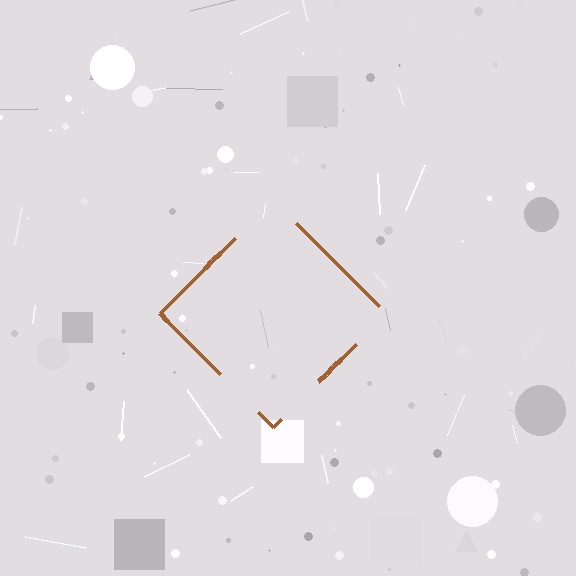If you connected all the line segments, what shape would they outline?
They would outline a diamond.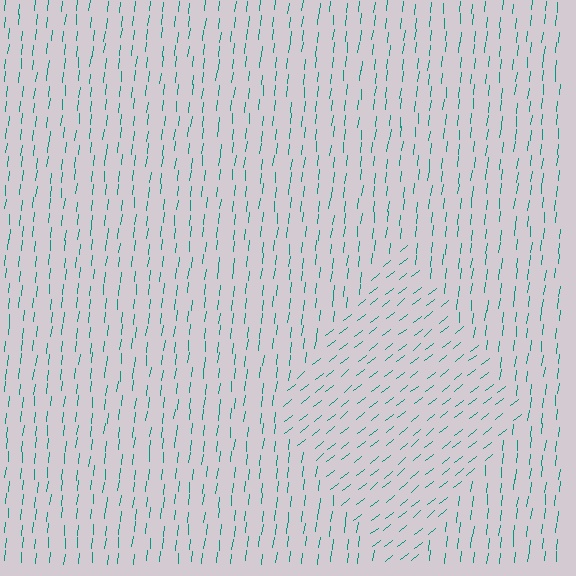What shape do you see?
I see a diamond.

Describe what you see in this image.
The image is filled with small teal line segments. A diamond region in the image has lines oriented differently from the surrounding lines, creating a visible texture boundary.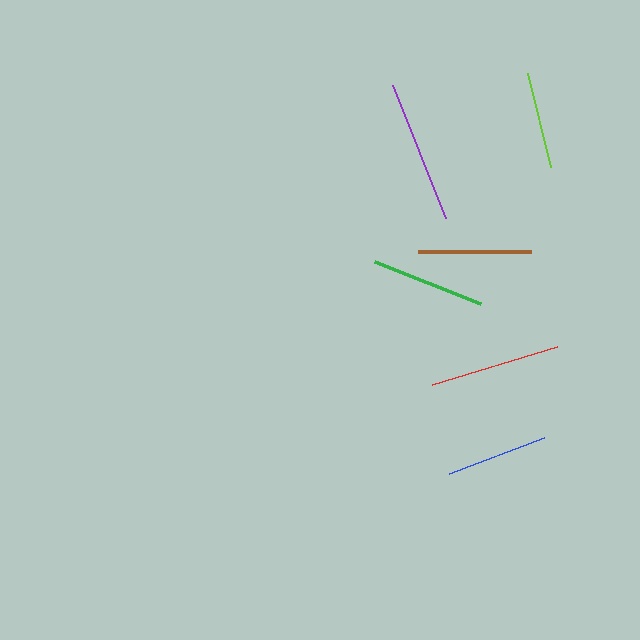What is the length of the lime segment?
The lime segment is approximately 97 pixels long.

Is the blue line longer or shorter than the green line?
The green line is longer than the blue line.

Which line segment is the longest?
The purple line is the longest at approximately 142 pixels.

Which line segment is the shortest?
The lime line is the shortest at approximately 97 pixels.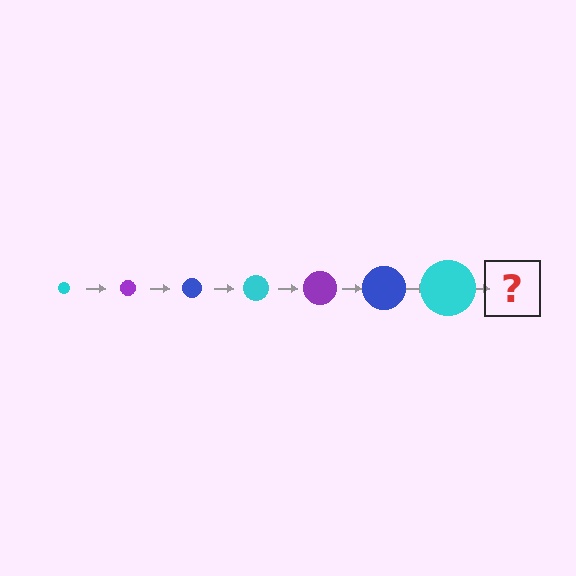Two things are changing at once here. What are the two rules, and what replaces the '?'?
The two rules are that the circle grows larger each step and the color cycles through cyan, purple, and blue. The '?' should be a purple circle, larger than the previous one.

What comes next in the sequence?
The next element should be a purple circle, larger than the previous one.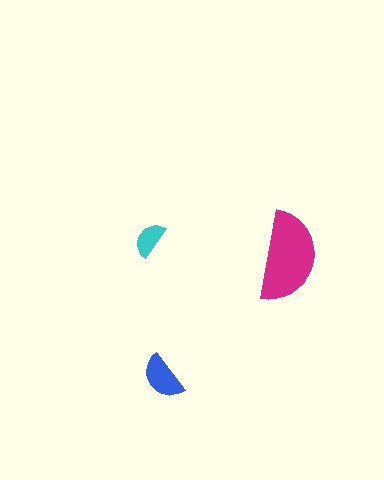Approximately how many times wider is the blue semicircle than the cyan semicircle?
About 1.5 times wider.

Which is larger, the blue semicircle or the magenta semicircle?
The magenta one.